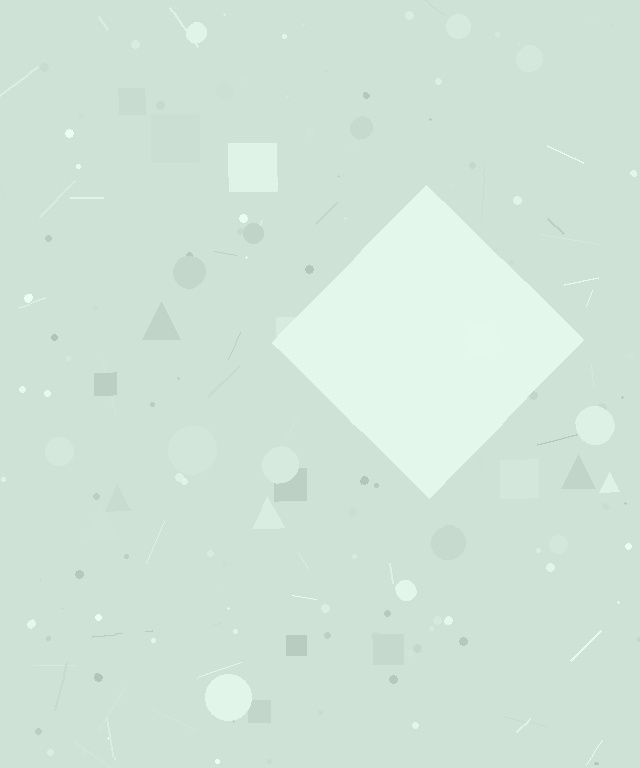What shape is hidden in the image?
A diamond is hidden in the image.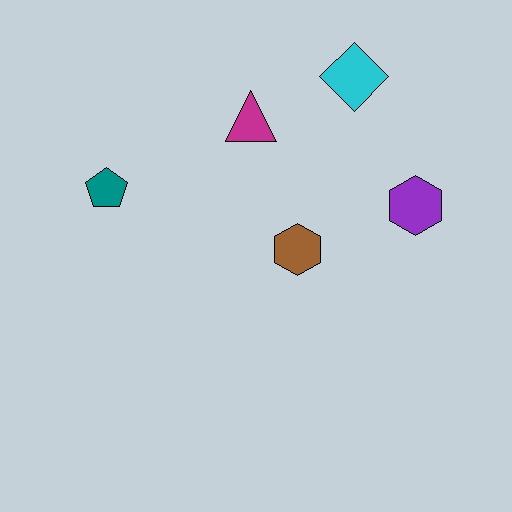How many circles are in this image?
There are no circles.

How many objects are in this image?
There are 5 objects.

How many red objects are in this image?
There are no red objects.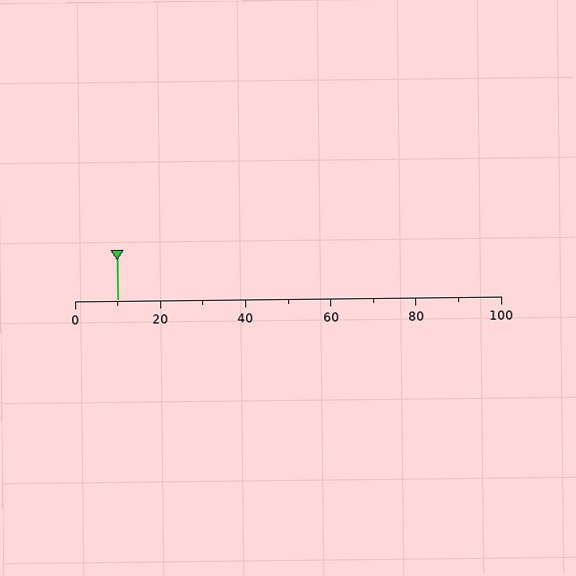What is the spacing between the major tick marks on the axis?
The major ticks are spaced 20 apart.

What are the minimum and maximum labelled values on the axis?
The axis runs from 0 to 100.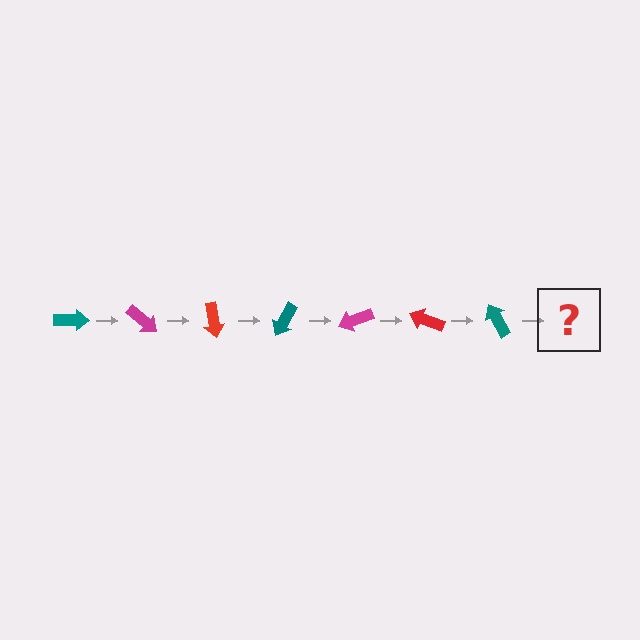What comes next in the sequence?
The next element should be a magenta arrow, rotated 280 degrees from the start.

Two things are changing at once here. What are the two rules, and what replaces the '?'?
The two rules are that it rotates 40 degrees each step and the color cycles through teal, magenta, and red. The '?' should be a magenta arrow, rotated 280 degrees from the start.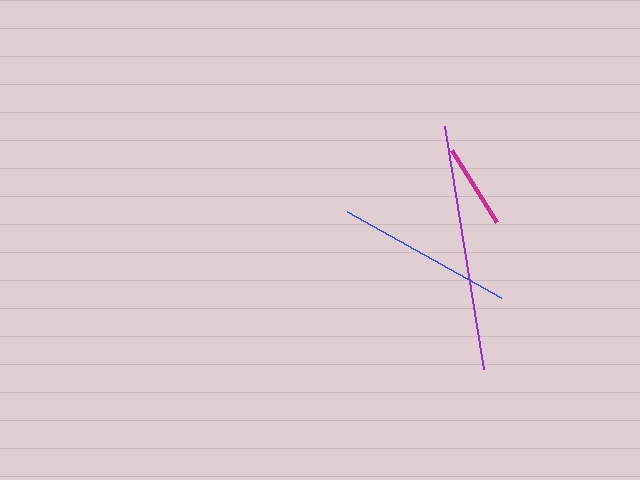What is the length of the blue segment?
The blue segment is approximately 177 pixels long.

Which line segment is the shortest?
The magenta line is the shortest at approximately 85 pixels.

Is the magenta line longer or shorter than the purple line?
The purple line is longer than the magenta line.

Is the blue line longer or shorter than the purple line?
The purple line is longer than the blue line.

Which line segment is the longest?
The purple line is the longest at approximately 246 pixels.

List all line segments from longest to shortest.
From longest to shortest: purple, blue, magenta.